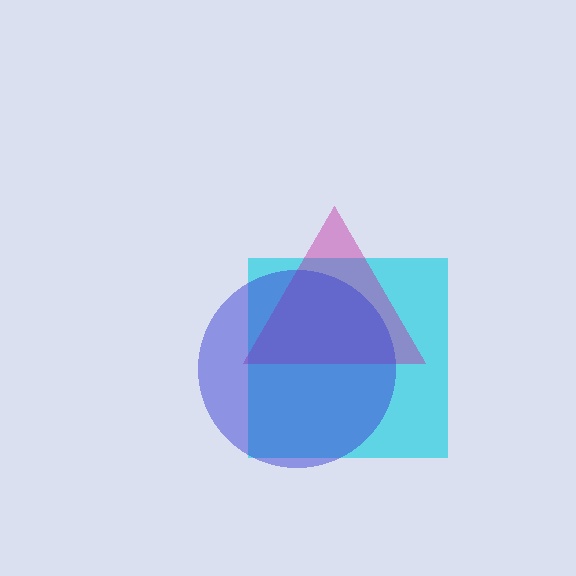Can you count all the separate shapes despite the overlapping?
Yes, there are 3 separate shapes.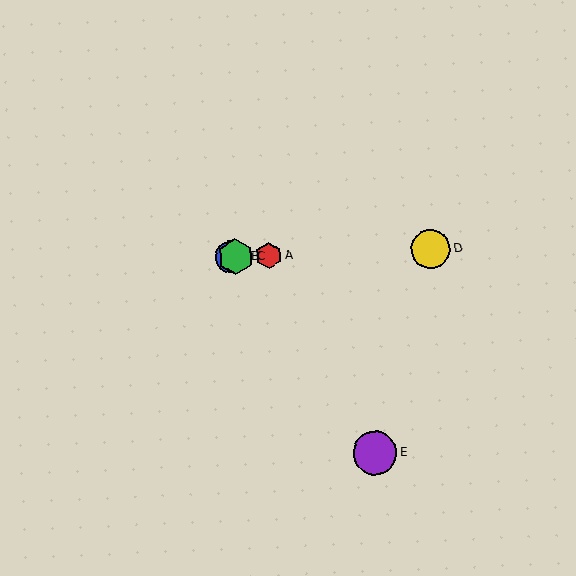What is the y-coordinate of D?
Object D is at y≈249.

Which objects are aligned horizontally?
Objects A, B, C, D are aligned horizontally.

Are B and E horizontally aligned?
No, B is at y≈257 and E is at y≈453.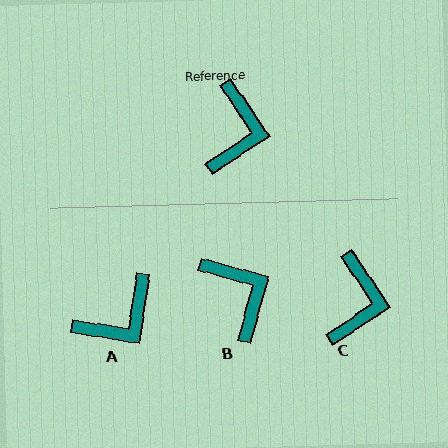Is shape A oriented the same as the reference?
No, it is off by about 43 degrees.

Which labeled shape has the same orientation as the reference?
C.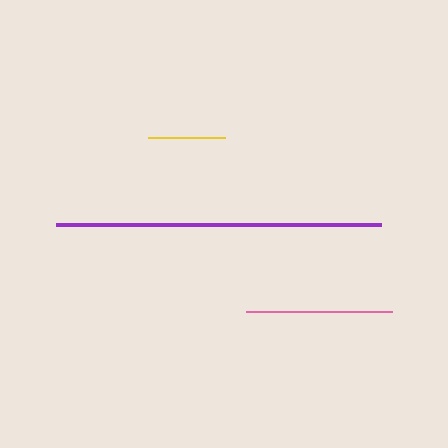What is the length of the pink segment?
The pink segment is approximately 146 pixels long.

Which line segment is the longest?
The purple line is the longest at approximately 325 pixels.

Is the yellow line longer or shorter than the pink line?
The pink line is longer than the yellow line.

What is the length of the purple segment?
The purple segment is approximately 325 pixels long.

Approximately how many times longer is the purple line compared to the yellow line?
The purple line is approximately 4.2 times the length of the yellow line.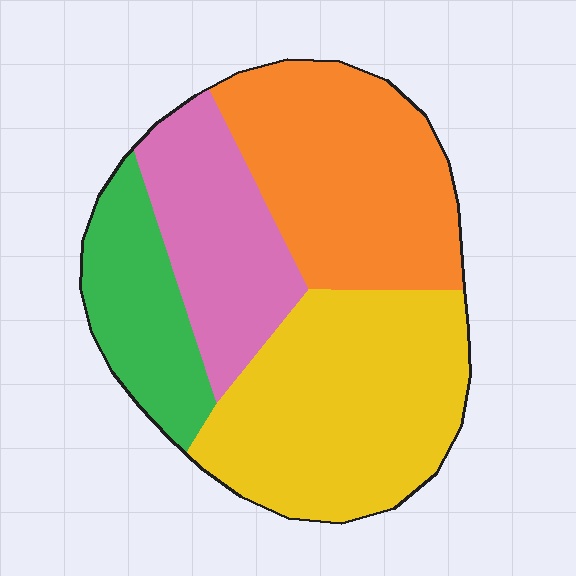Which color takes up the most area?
Yellow, at roughly 35%.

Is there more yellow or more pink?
Yellow.